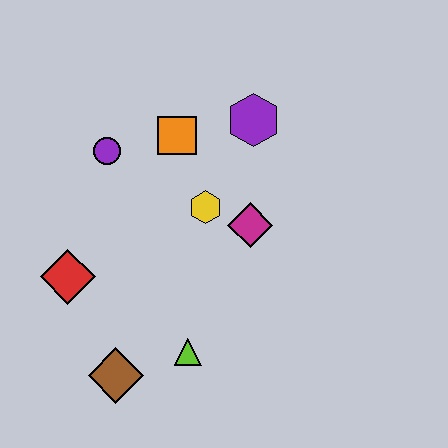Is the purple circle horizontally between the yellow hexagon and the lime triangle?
No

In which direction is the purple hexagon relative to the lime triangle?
The purple hexagon is above the lime triangle.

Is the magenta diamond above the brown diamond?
Yes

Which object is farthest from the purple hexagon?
The brown diamond is farthest from the purple hexagon.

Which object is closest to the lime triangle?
The brown diamond is closest to the lime triangle.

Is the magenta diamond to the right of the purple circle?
Yes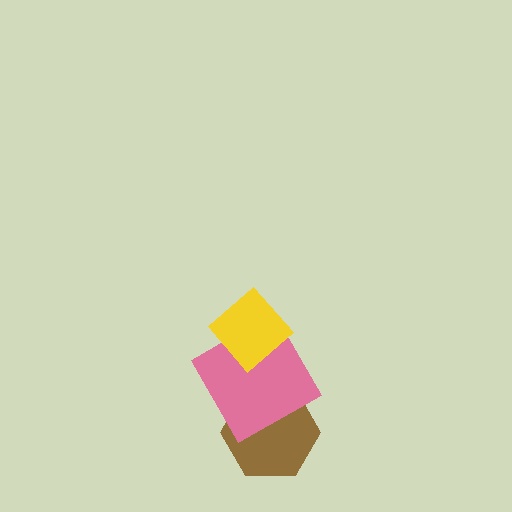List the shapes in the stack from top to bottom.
From top to bottom: the yellow diamond, the pink square, the brown hexagon.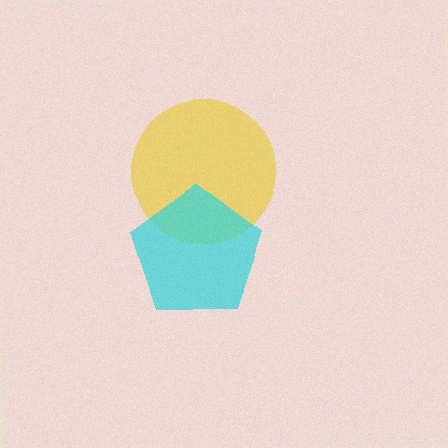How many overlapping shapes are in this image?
There are 2 overlapping shapes in the image.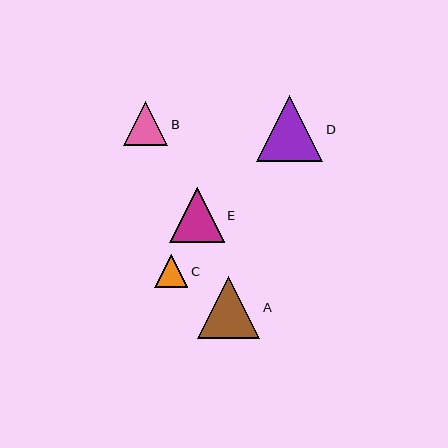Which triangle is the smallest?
Triangle C is the smallest with a size of approximately 33 pixels.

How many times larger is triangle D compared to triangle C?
Triangle D is approximately 2.0 times the size of triangle C.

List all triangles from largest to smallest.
From largest to smallest: D, A, E, B, C.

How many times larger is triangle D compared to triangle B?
Triangle D is approximately 1.5 times the size of triangle B.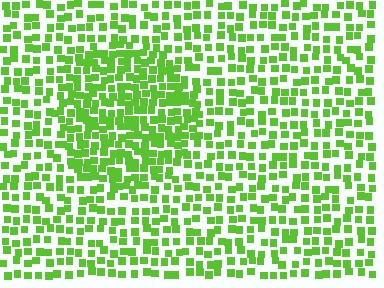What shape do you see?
I see a circle.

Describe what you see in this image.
The image contains small lime elements arranged at two different densities. A circle-shaped region is visible where the elements are more densely packed than the surrounding area.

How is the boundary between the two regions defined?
The boundary is defined by a change in element density (approximately 1.7x ratio). All elements are the same color, size, and shape.